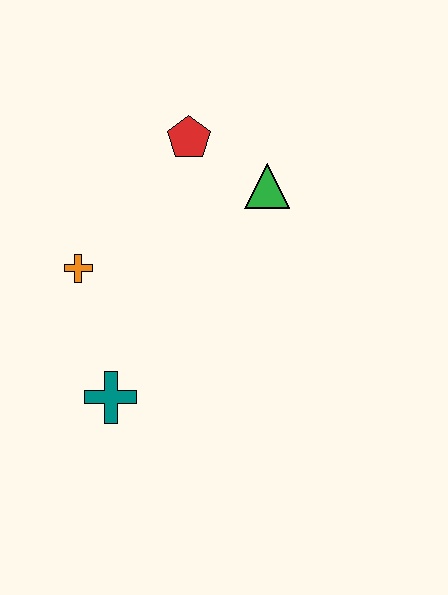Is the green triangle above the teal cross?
Yes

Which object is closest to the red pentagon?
The green triangle is closest to the red pentagon.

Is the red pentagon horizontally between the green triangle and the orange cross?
Yes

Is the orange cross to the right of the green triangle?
No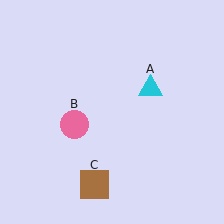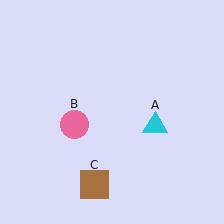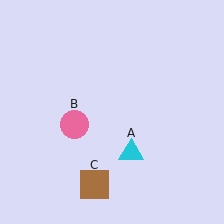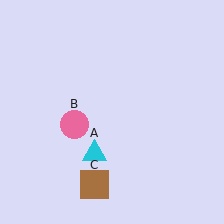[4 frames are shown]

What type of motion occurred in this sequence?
The cyan triangle (object A) rotated clockwise around the center of the scene.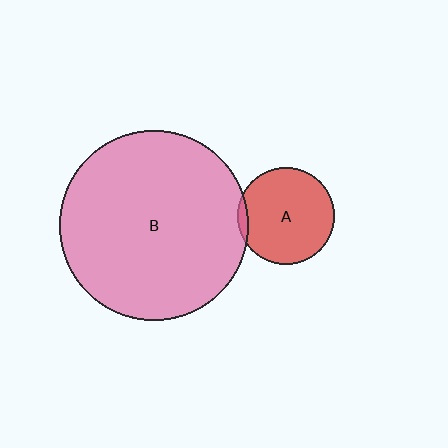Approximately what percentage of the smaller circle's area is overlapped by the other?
Approximately 5%.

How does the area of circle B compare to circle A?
Approximately 3.8 times.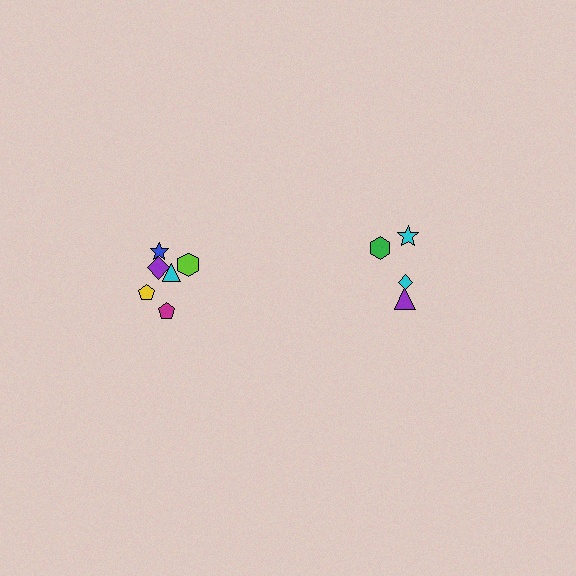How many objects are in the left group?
There are 6 objects.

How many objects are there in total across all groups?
There are 10 objects.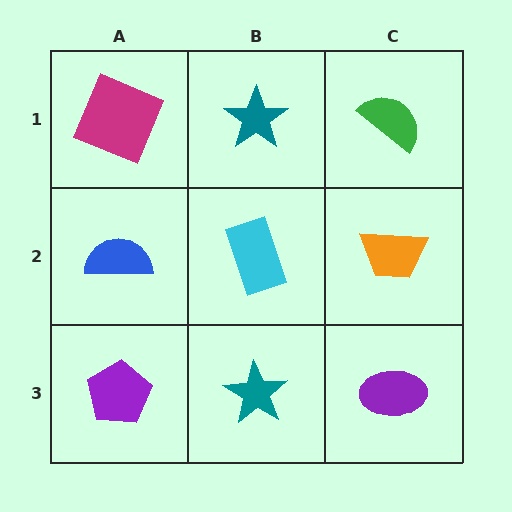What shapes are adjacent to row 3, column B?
A cyan rectangle (row 2, column B), a purple pentagon (row 3, column A), a purple ellipse (row 3, column C).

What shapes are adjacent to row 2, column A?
A magenta square (row 1, column A), a purple pentagon (row 3, column A), a cyan rectangle (row 2, column B).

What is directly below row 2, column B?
A teal star.